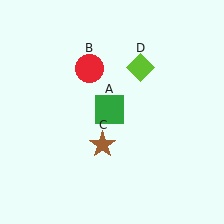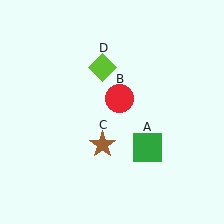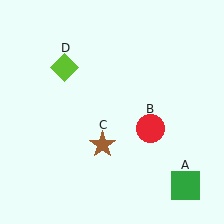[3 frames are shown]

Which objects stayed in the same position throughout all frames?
Brown star (object C) remained stationary.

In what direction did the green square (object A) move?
The green square (object A) moved down and to the right.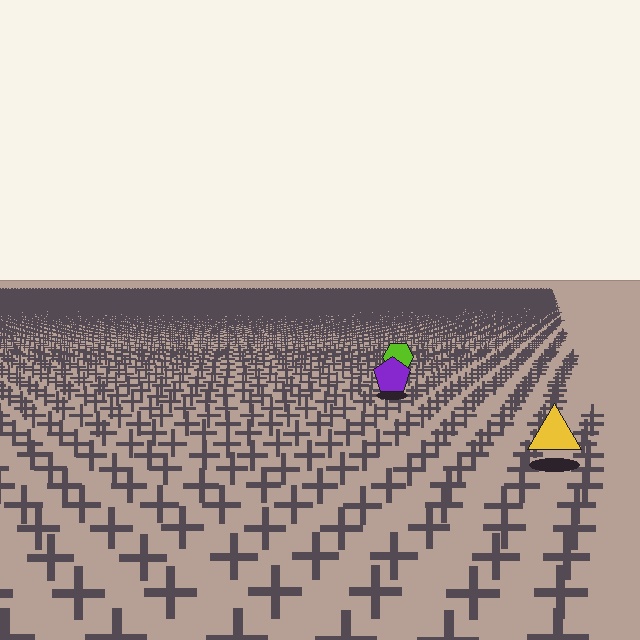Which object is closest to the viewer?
The yellow triangle is closest. The texture marks near it are larger and more spread out.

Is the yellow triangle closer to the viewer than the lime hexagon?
Yes. The yellow triangle is closer — you can tell from the texture gradient: the ground texture is coarser near it.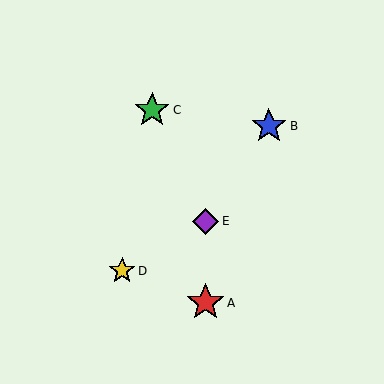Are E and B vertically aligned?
No, E is at x≈205 and B is at x≈269.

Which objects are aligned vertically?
Objects A, E are aligned vertically.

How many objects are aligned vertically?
2 objects (A, E) are aligned vertically.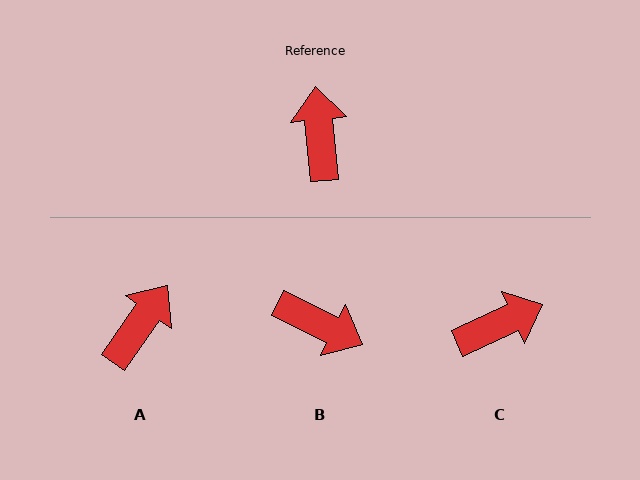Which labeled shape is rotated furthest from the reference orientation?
B, about 122 degrees away.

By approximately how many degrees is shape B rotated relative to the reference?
Approximately 122 degrees clockwise.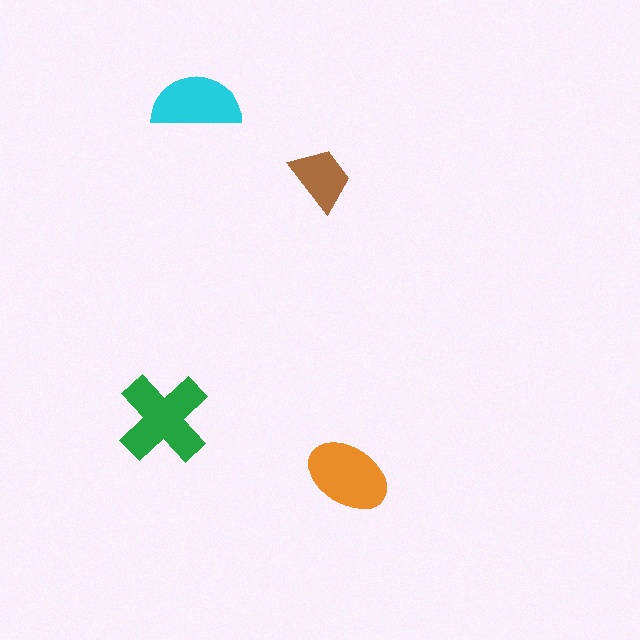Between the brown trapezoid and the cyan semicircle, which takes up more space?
The cyan semicircle.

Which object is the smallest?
The brown trapezoid.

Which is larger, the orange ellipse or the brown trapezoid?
The orange ellipse.